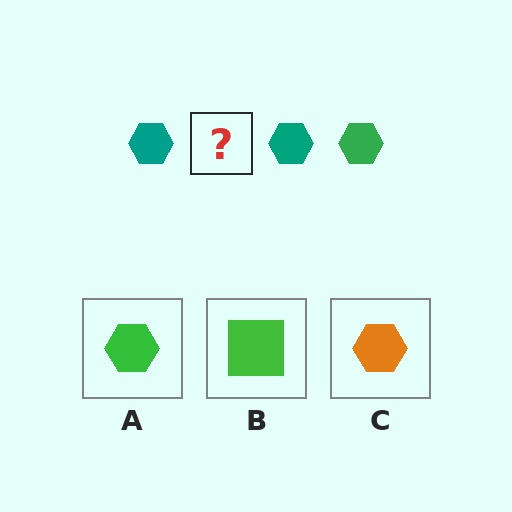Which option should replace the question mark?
Option A.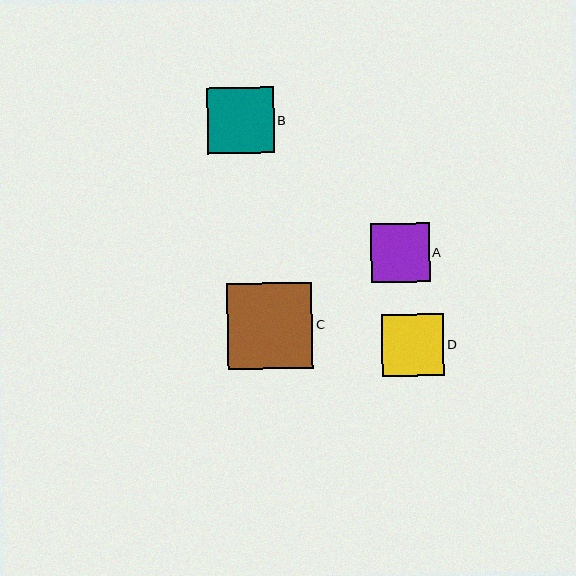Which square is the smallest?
Square A is the smallest with a size of approximately 59 pixels.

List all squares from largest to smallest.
From largest to smallest: C, B, D, A.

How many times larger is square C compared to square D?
Square C is approximately 1.4 times the size of square D.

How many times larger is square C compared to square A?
Square C is approximately 1.5 times the size of square A.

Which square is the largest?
Square C is the largest with a size of approximately 85 pixels.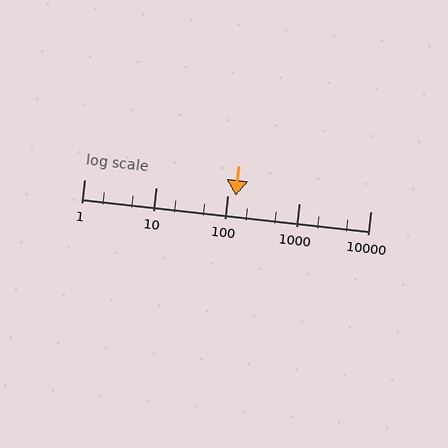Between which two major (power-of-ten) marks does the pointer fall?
The pointer is between 100 and 1000.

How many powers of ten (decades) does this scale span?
The scale spans 4 decades, from 1 to 10000.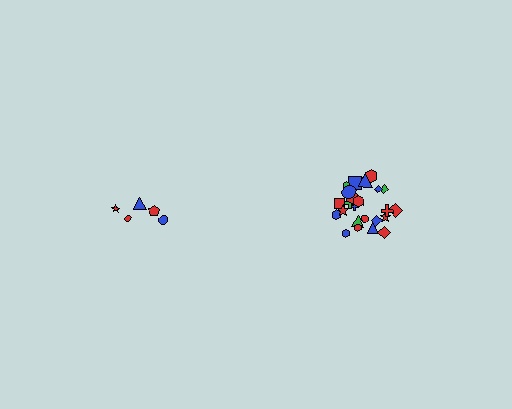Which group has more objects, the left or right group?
The right group.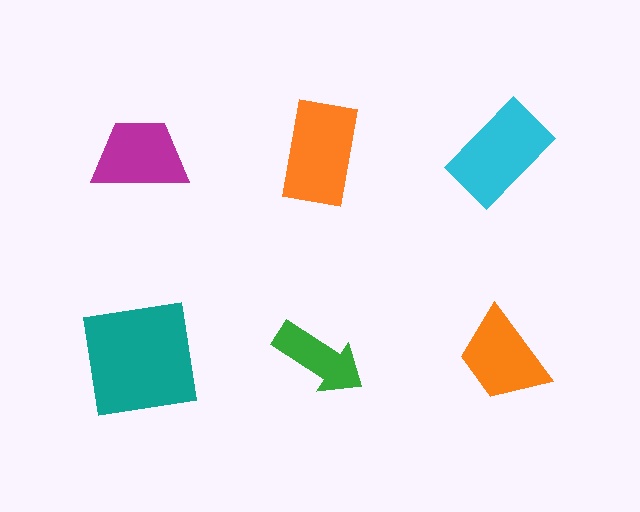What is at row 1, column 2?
An orange rectangle.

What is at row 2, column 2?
A green arrow.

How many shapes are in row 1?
3 shapes.